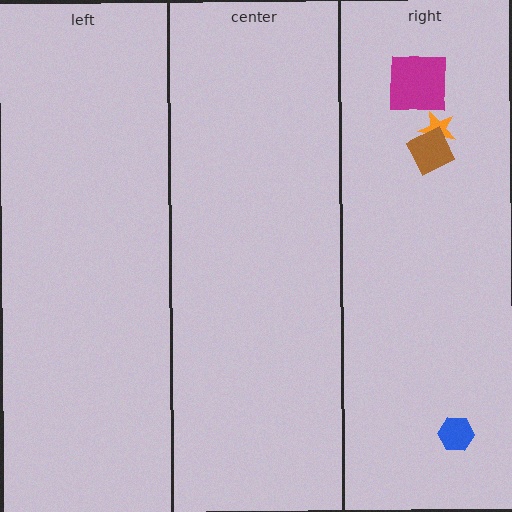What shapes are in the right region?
The magenta square, the orange star, the blue hexagon, the brown diamond.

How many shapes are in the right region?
4.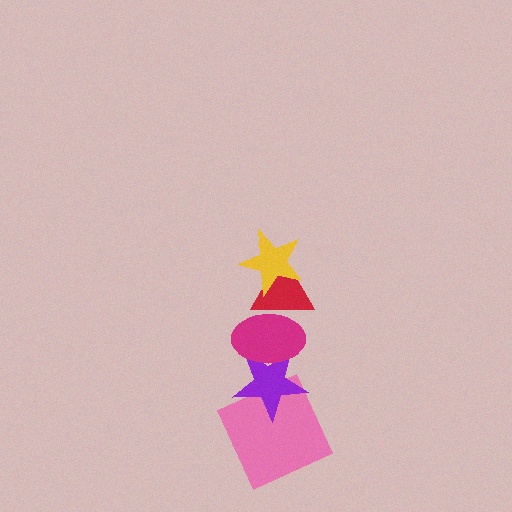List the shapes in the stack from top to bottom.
From top to bottom: the yellow star, the red triangle, the magenta ellipse, the purple star, the pink square.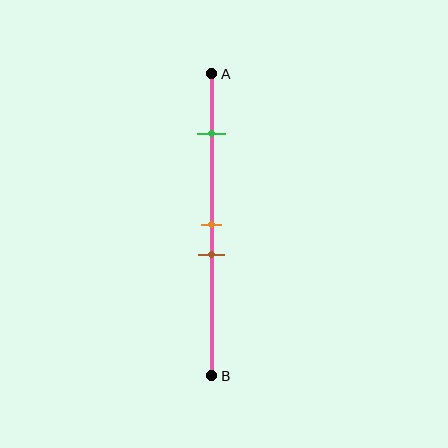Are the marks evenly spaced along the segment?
No, the marks are not evenly spaced.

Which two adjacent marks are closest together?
The orange and brown marks are the closest adjacent pair.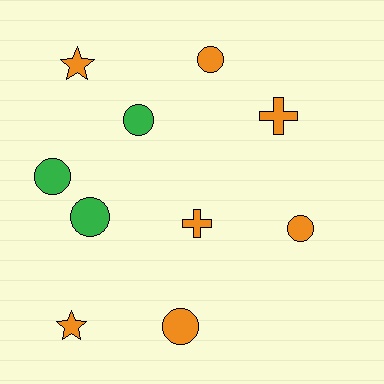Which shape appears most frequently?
Circle, with 6 objects.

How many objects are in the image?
There are 10 objects.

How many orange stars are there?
There are 2 orange stars.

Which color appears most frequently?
Orange, with 7 objects.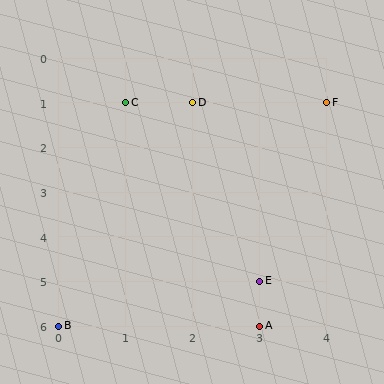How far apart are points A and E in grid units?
Points A and E are 1 row apart.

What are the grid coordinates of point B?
Point B is at grid coordinates (0, 6).